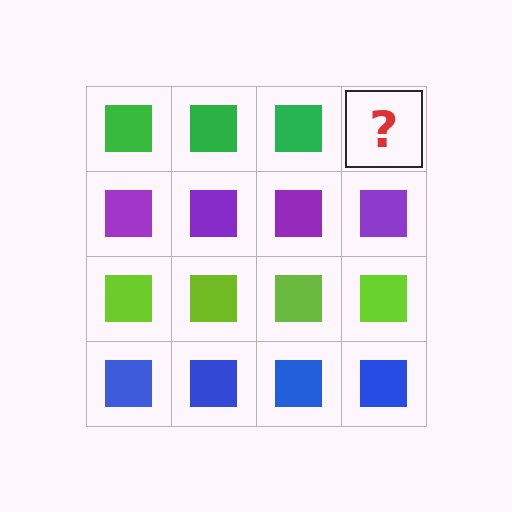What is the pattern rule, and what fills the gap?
The rule is that each row has a consistent color. The gap should be filled with a green square.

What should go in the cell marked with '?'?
The missing cell should contain a green square.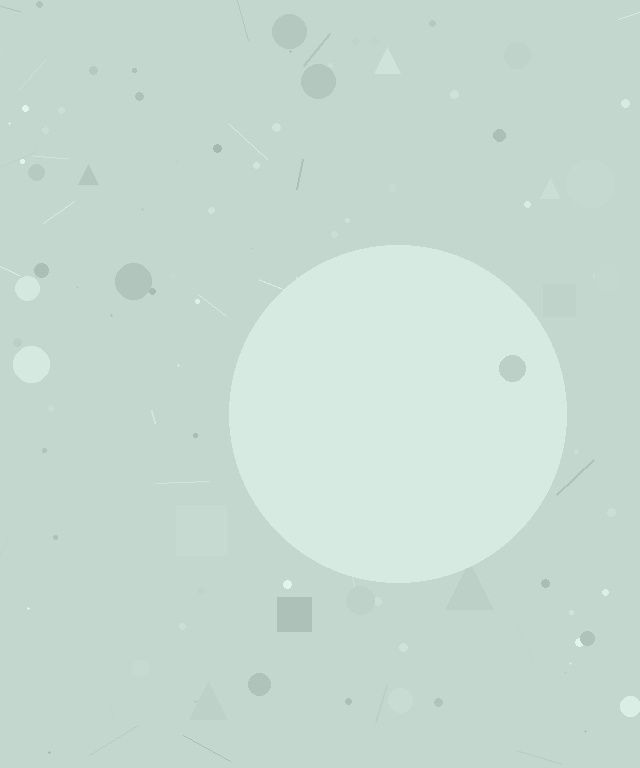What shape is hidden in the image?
A circle is hidden in the image.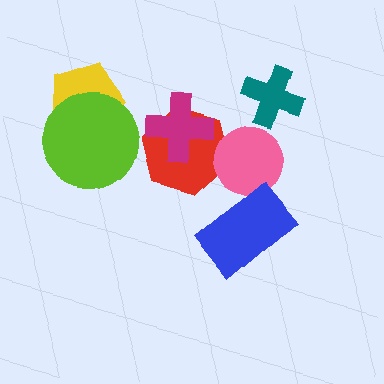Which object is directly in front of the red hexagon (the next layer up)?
The magenta cross is directly in front of the red hexagon.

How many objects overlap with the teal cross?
0 objects overlap with the teal cross.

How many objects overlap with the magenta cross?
1 object overlaps with the magenta cross.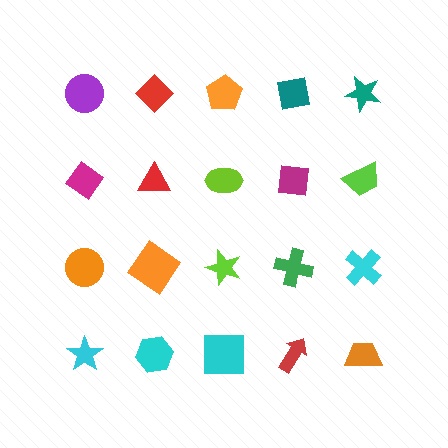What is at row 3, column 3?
A lime star.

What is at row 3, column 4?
A green cross.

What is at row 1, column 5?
A teal star.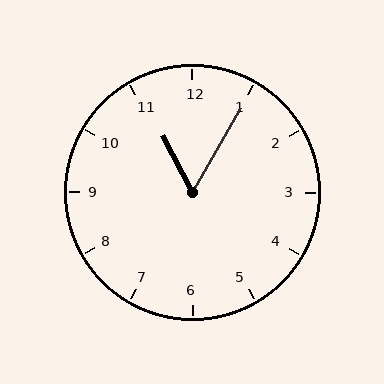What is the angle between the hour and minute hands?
Approximately 58 degrees.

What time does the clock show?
11:05.